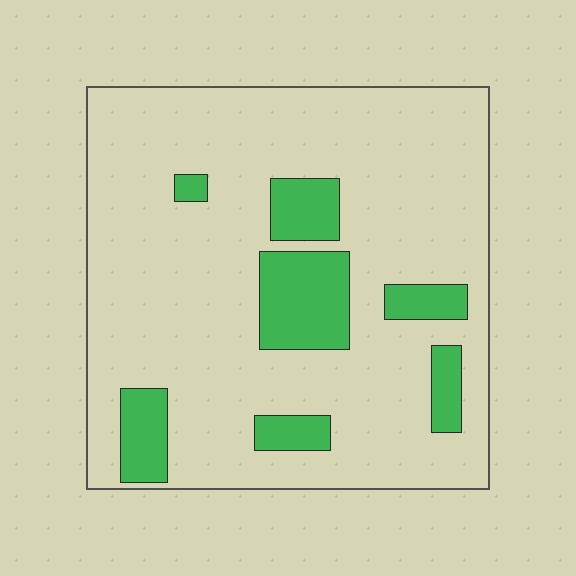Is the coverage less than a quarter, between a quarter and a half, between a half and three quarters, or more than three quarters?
Less than a quarter.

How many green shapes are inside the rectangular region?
7.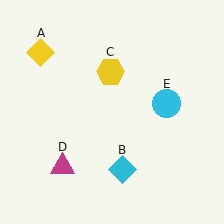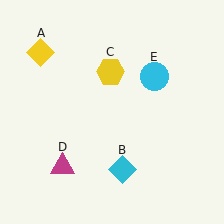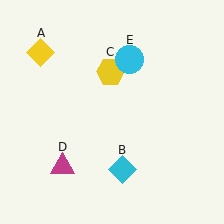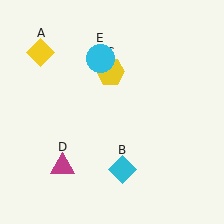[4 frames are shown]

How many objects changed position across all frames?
1 object changed position: cyan circle (object E).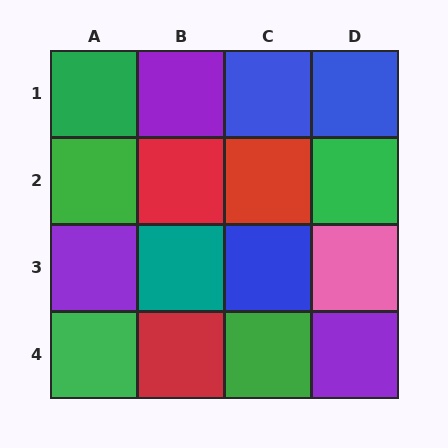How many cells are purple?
3 cells are purple.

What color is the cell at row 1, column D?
Blue.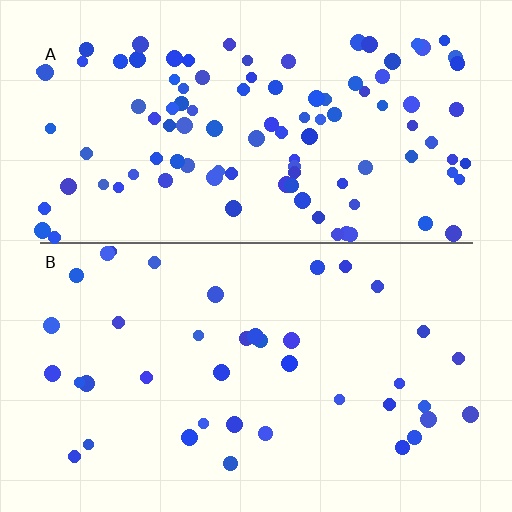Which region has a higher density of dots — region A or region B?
A (the top).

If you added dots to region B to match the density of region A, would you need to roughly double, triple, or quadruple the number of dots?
Approximately triple.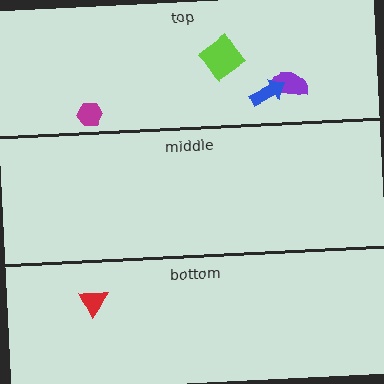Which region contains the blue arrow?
The top region.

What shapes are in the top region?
The purple semicircle, the lime diamond, the magenta hexagon, the blue arrow.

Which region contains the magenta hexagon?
The top region.